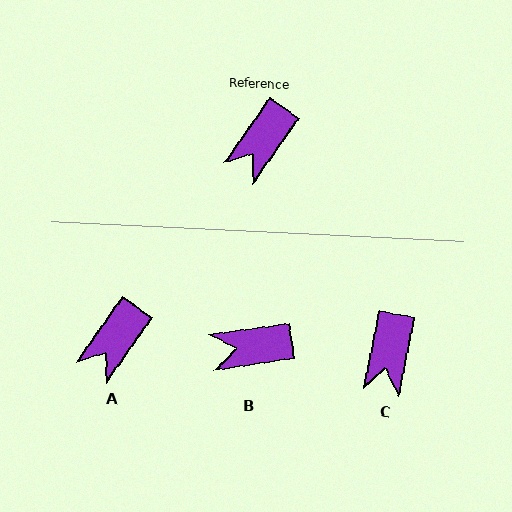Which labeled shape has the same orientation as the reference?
A.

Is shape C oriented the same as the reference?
No, it is off by about 24 degrees.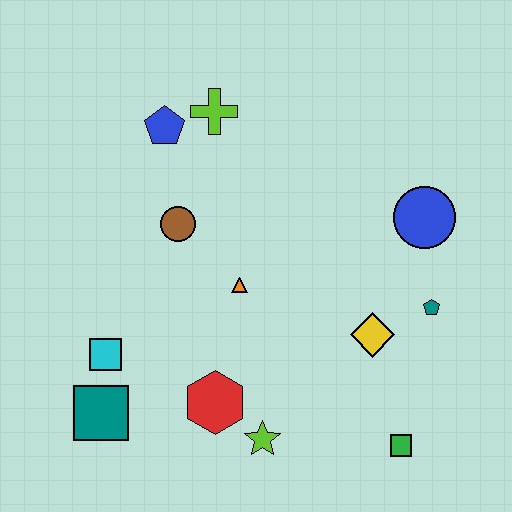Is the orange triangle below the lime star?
No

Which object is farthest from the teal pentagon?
The teal square is farthest from the teal pentagon.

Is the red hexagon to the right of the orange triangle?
No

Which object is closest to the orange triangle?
The brown circle is closest to the orange triangle.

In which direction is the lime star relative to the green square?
The lime star is to the left of the green square.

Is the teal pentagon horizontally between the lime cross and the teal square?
No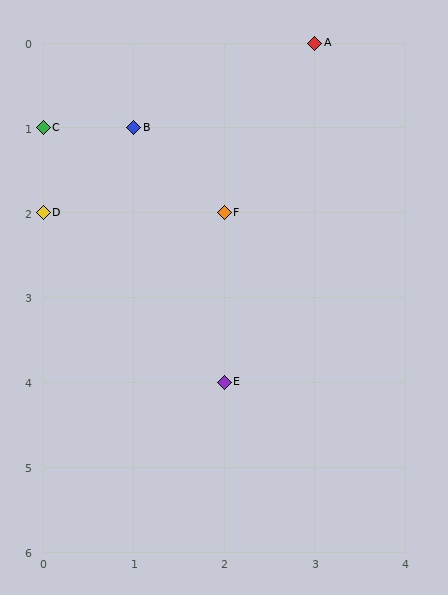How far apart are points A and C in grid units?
Points A and C are 3 columns and 1 row apart (about 3.2 grid units diagonally).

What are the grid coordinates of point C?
Point C is at grid coordinates (0, 1).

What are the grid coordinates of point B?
Point B is at grid coordinates (1, 1).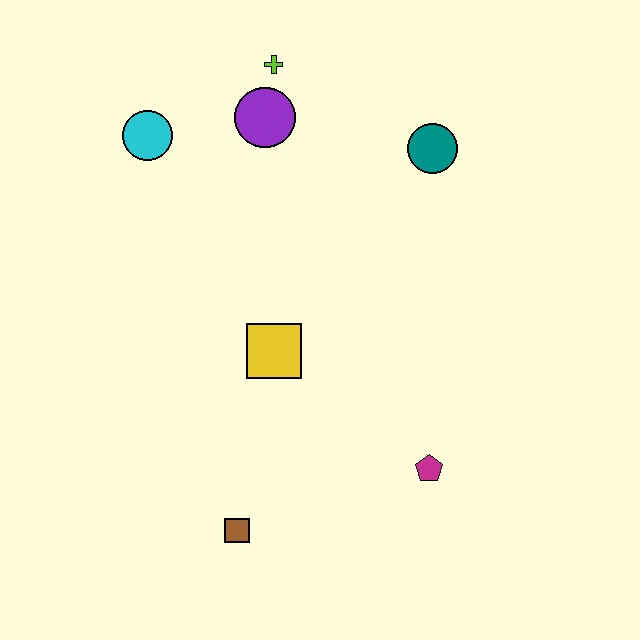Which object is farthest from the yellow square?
The lime cross is farthest from the yellow square.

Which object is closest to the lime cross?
The purple circle is closest to the lime cross.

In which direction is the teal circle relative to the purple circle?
The teal circle is to the right of the purple circle.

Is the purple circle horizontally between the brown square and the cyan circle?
No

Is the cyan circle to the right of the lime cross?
No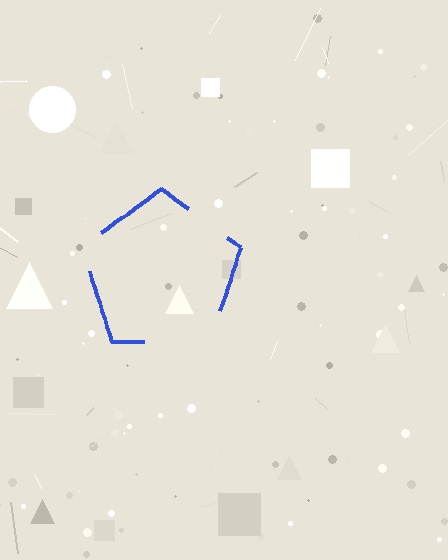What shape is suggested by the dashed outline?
The dashed outline suggests a pentagon.